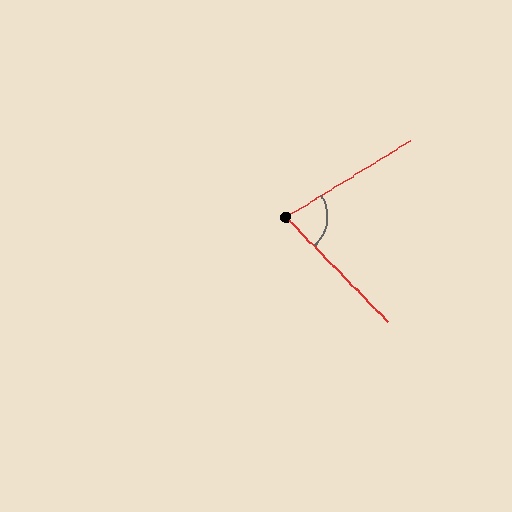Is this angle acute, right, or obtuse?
It is acute.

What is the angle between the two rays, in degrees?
Approximately 77 degrees.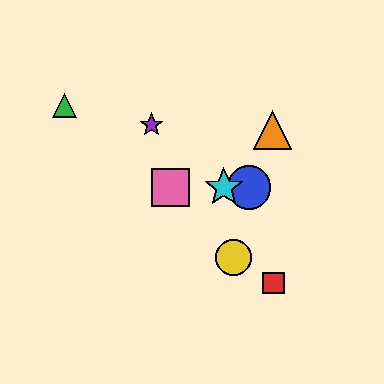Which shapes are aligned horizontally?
The blue circle, the cyan star, the pink square are aligned horizontally.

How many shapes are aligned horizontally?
3 shapes (the blue circle, the cyan star, the pink square) are aligned horizontally.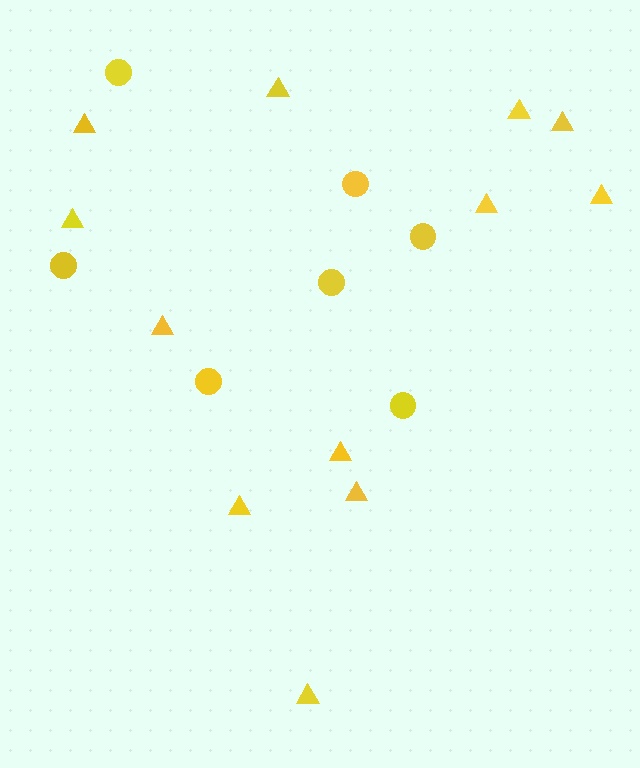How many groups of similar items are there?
There are 2 groups: one group of triangles (12) and one group of circles (7).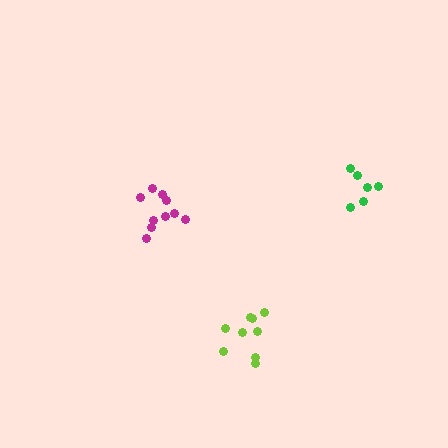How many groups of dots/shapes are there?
There are 3 groups.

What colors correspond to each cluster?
The clusters are colored: green, magenta, lime.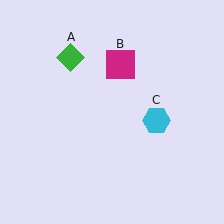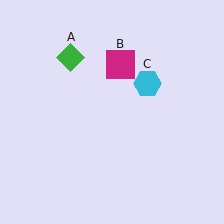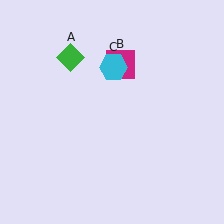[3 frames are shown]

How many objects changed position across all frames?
1 object changed position: cyan hexagon (object C).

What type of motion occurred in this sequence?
The cyan hexagon (object C) rotated counterclockwise around the center of the scene.